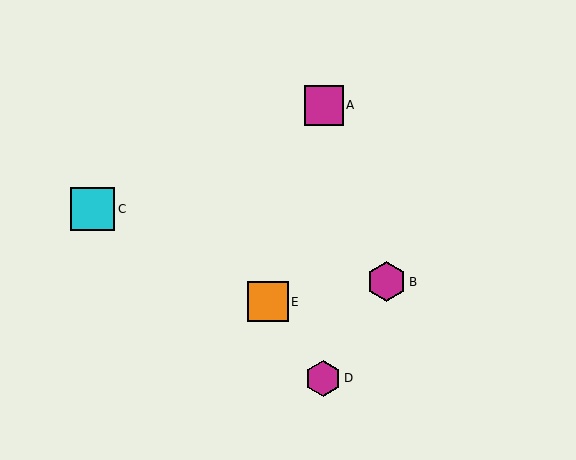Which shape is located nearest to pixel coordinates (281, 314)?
The orange square (labeled E) at (268, 302) is nearest to that location.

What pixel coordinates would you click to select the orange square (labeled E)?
Click at (268, 302) to select the orange square E.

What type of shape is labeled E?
Shape E is an orange square.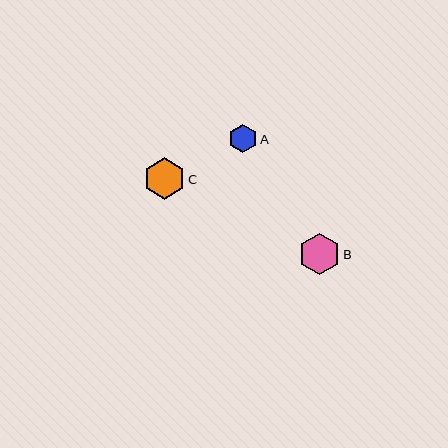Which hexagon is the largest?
Hexagon C is the largest with a size of approximately 42 pixels.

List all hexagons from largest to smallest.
From largest to smallest: C, B, A.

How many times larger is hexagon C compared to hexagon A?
Hexagon C is approximately 1.5 times the size of hexagon A.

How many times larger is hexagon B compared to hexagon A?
Hexagon B is approximately 1.5 times the size of hexagon A.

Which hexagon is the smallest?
Hexagon A is the smallest with a size of approximately 28 pixels.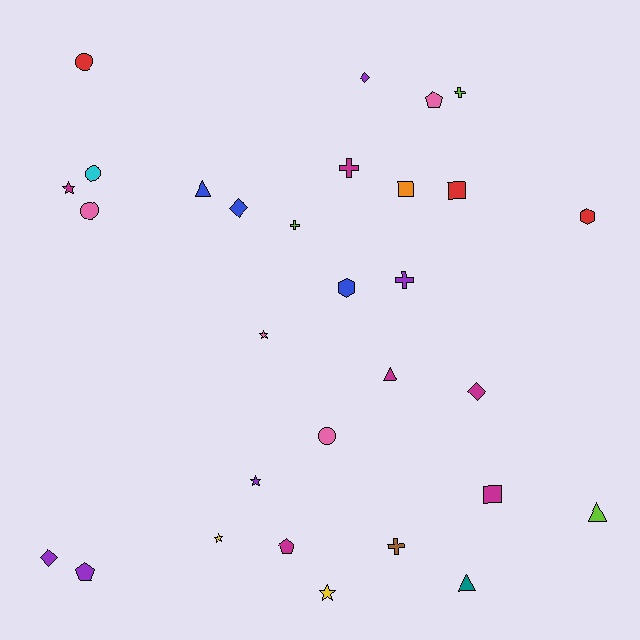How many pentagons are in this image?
There are 3 pentagons.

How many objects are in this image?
There are 30 objects.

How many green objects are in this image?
There are no green objects.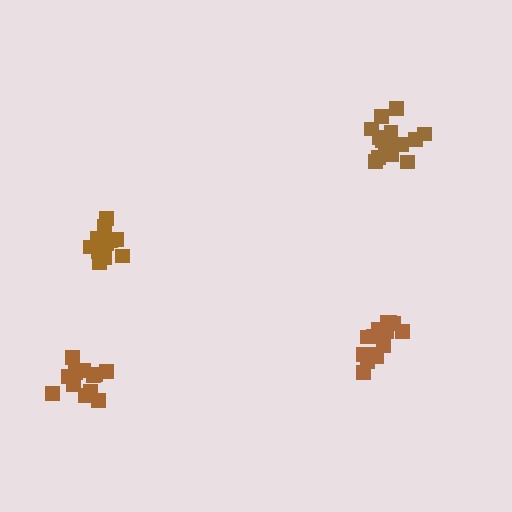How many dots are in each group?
Group 1: 15 dots, Group 2: 12 dots, Group 3: 18 dots, Group 4: 17 dots (62 total).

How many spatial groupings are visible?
There are 4 spatial groupings.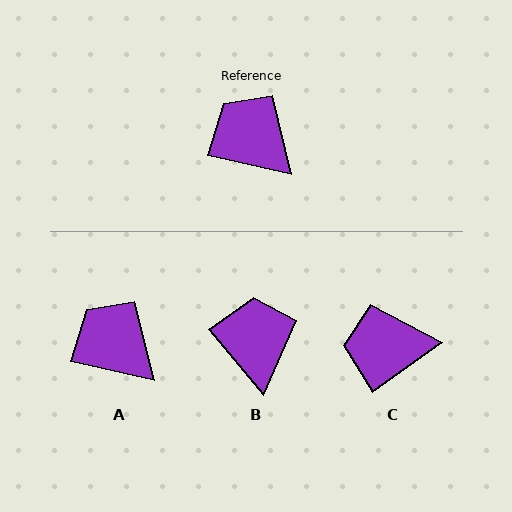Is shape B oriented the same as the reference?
No, it is off by about 38 degrees.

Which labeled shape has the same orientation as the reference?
A.